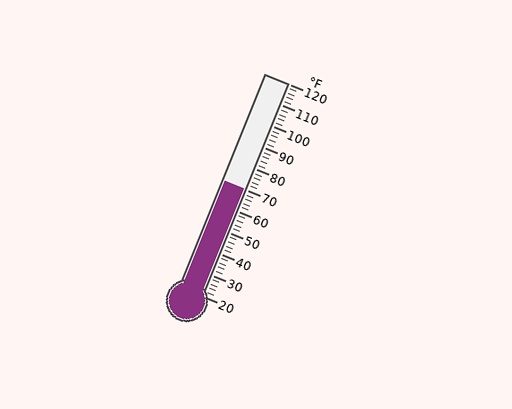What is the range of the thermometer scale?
The thermometer scale ranges from 20°F to 120°F.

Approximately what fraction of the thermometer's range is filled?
The thermometer is filled to approximately 50% of its range.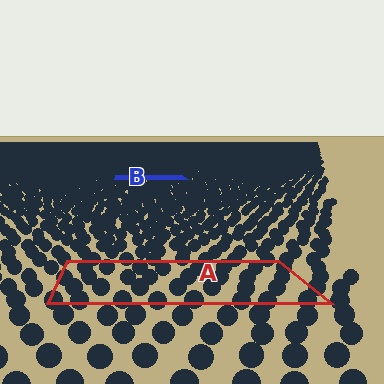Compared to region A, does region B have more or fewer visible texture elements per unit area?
Region B has more texture elements per unit area — they are packed more densely because it is farther away.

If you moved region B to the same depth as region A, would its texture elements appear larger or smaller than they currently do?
They would appear larger. At a closer depth, the same texture elements are projected at a bigger on-screen size.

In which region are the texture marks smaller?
The texture marks are smaller in region B, because it is farther away.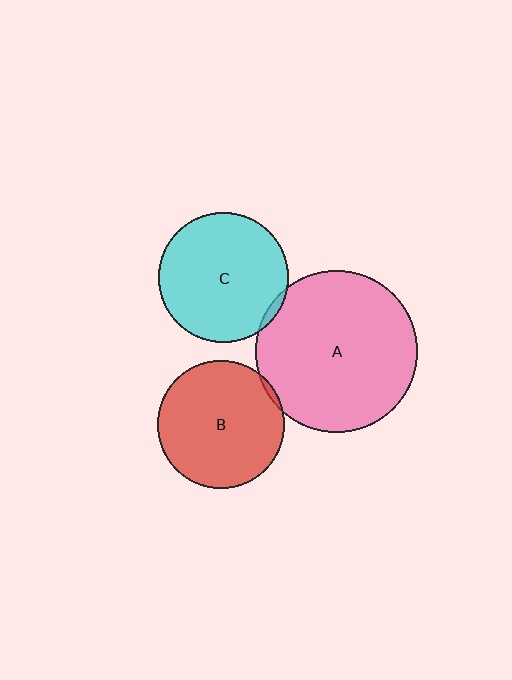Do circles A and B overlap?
Yes.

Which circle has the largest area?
Circle A (pink).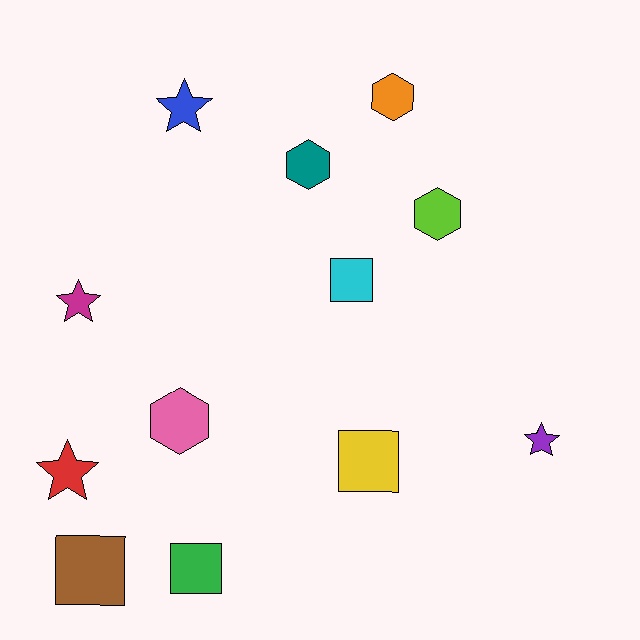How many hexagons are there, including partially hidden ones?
There are 4 hexagons.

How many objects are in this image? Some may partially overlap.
There are 12 objects.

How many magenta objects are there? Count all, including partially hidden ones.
There is 1 magenta object.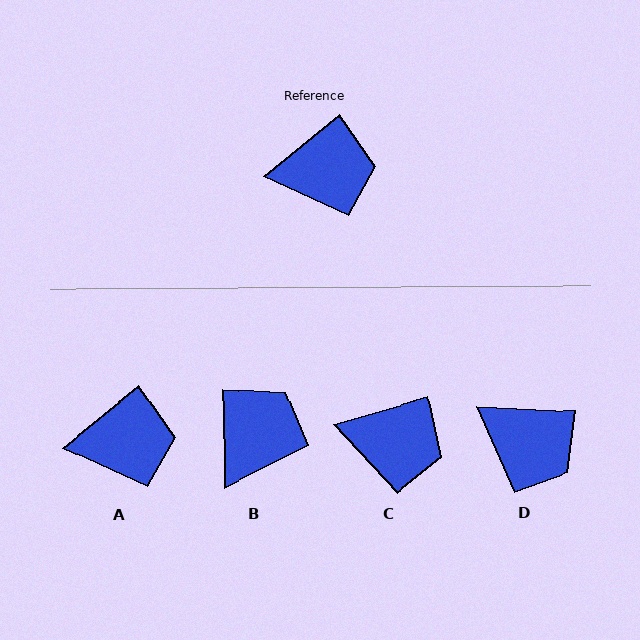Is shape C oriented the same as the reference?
No, it is off by about 23 degrees.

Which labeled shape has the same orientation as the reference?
A.